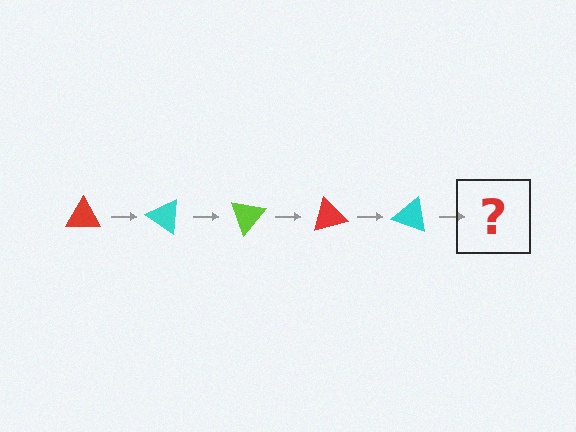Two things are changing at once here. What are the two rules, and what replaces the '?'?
The two rules are that it rotates 35 degrees each step and the color cycles through red, cyan, and lime. The '?' should be a lime triangle, rotated 175 degrees from the start.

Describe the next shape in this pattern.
It should be a lime triangle, rotated 175 degrees from the start.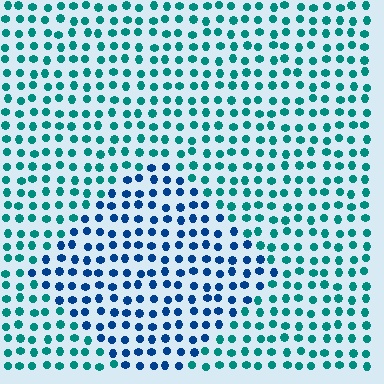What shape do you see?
I see a diamond.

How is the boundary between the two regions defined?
The boundary is defined purely by a slight shift in hue (about 39 degrees). Spacing, size, and orientation are identical on both sides.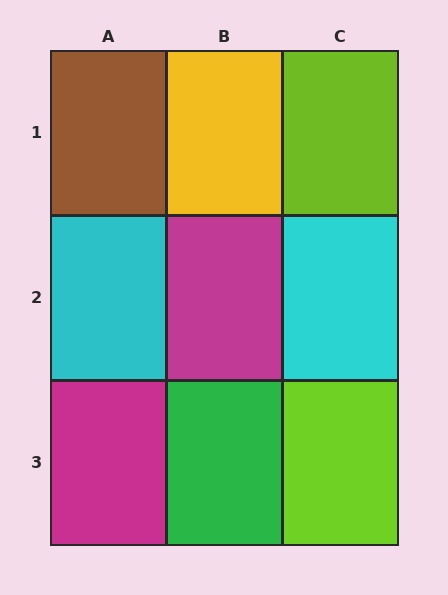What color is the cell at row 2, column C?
Cyan.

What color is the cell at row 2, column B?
Magenta.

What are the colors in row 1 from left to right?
Brown, yellow, lime.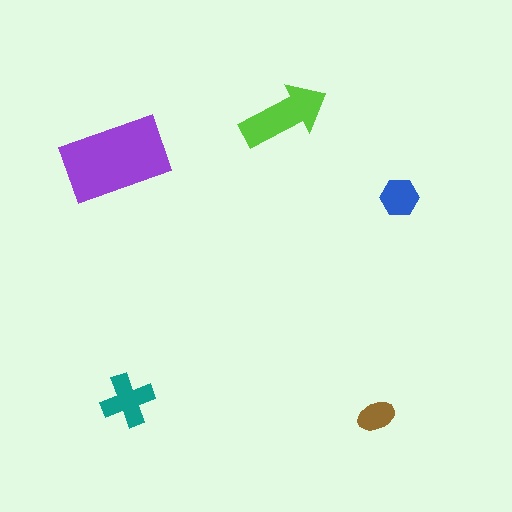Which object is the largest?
The purple rectangle.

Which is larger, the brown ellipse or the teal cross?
The teal cross.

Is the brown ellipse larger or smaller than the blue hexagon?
Smaller.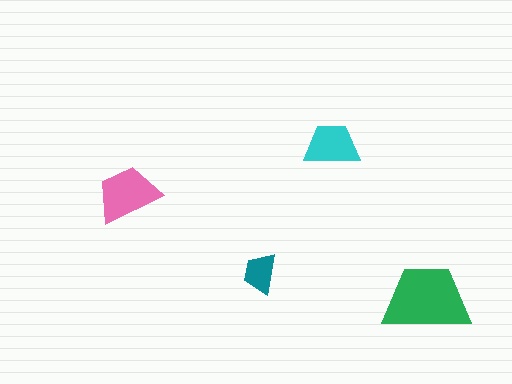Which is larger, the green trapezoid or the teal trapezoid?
The green one.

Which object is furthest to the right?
The green trapezoid is rightmost.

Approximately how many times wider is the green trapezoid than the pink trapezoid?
About 1.5 times wider.